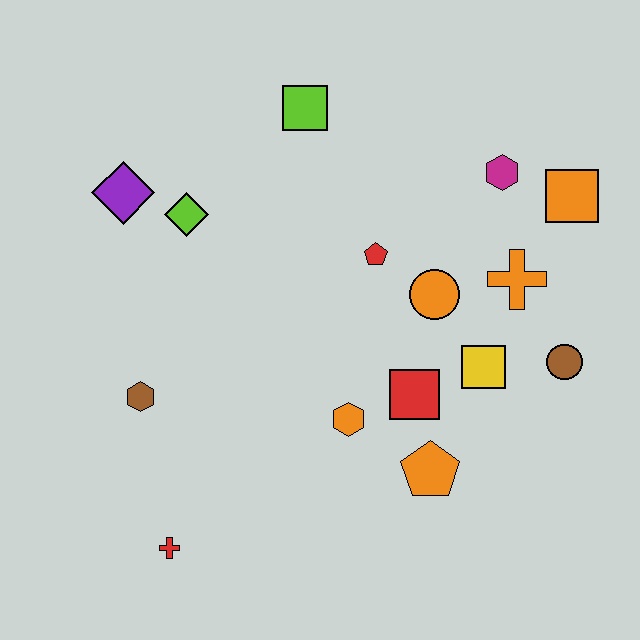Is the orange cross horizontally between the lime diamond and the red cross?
No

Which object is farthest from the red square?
The purple diamond is farthest from the red square.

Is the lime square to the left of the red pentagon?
Yes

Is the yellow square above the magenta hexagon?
No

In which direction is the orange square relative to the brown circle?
The orange square is above the brown circle.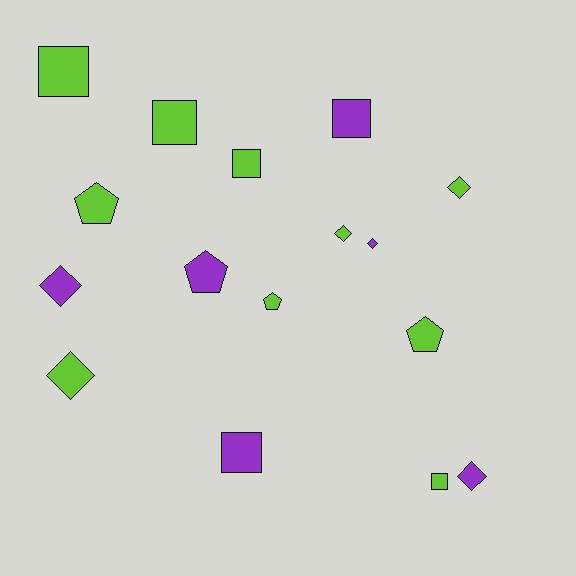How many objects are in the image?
There are 16 objects.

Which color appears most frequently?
Lime, with 10 objects.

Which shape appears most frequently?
Square, with 6 objects.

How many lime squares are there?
There are 4 lime squares.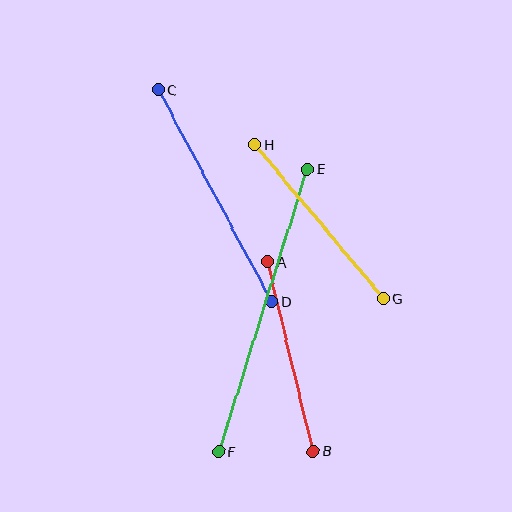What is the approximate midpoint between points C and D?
The midpoint is at approximately (215, 196) pixels.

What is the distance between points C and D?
The distance is approximately 240 pixels.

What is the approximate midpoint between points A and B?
The midpoint is at approximately (290, 357) pixels.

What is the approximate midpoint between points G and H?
The midpoint is at approximately (319, 222) pixels.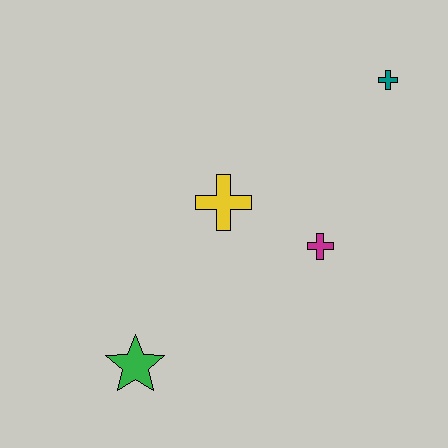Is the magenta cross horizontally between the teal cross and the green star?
Yes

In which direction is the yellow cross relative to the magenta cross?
The yellow cross is to the left of the magenta cross.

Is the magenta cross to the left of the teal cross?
Yes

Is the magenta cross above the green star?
Yes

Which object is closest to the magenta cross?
The yellow cross is closest to the magenta cross.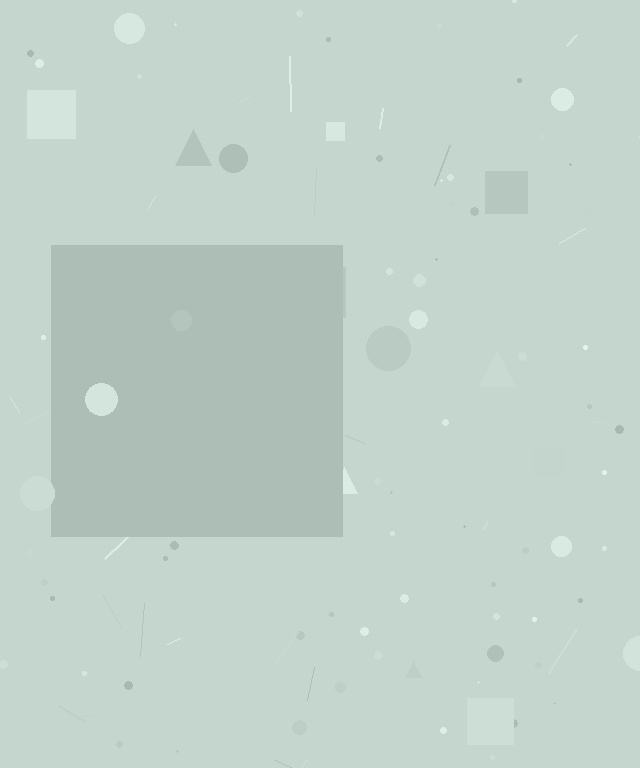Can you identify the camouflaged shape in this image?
The camouflaged shape is a square.